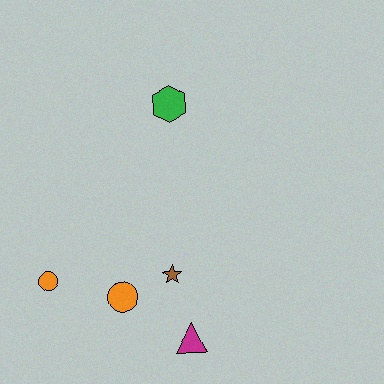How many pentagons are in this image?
There are no pentagons.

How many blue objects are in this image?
There are no blue objects.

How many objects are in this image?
There are 5 objects.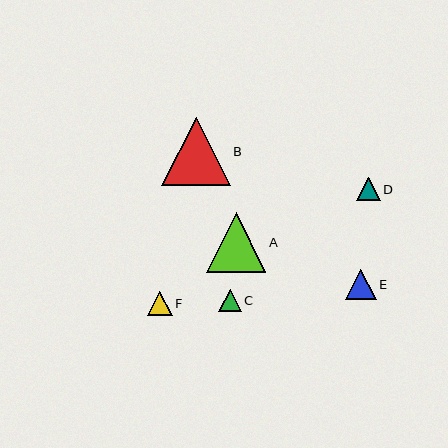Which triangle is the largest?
Triangle B is the largest with a size of approximately 69 pixels.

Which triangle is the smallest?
Triangle C is the smallest with a size of approximately 23 pixels.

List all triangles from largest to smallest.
From largest to smallest: B, A, E, F, D, C.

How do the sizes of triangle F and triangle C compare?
Triangle F and triangle C are approximately the same size.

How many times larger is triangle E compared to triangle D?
Triangle E is approximately 1.3 times the size of triangle D.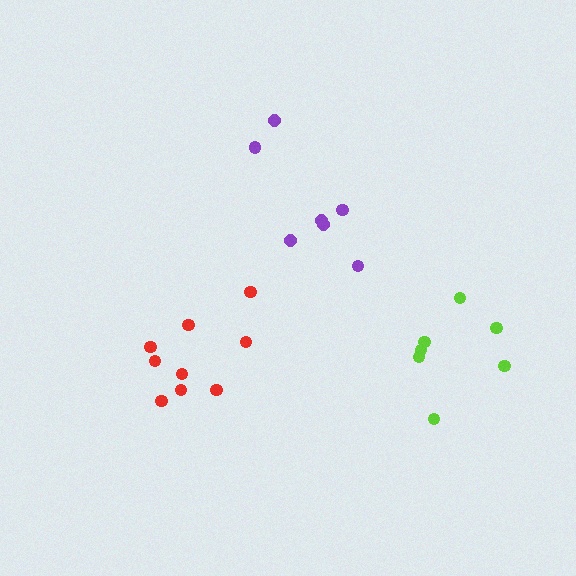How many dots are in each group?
Group 1: 7 dots, Group 2: 9 dots, Group 3: 7 dots (23 total).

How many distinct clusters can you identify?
There are 3 distinct clusters.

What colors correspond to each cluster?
The clusters are colored: purple, red, lime.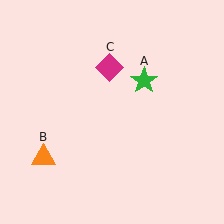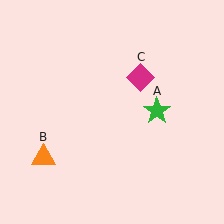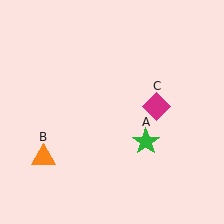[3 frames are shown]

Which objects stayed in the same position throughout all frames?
Orange triangle (object B) remained stationary.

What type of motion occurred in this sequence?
The green star (object A), magenta diamond (object C) rotated clockwise around the center of the scene.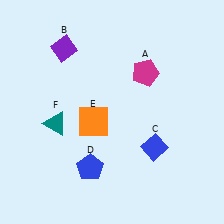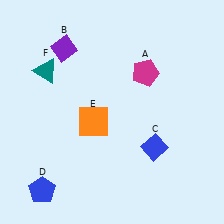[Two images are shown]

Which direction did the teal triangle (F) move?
The teal triangle (F) moved up.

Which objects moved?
The objects that moved are: the blue pentagon (D), the teal triangle (F).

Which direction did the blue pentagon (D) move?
The blue pentagon (D) moved left.